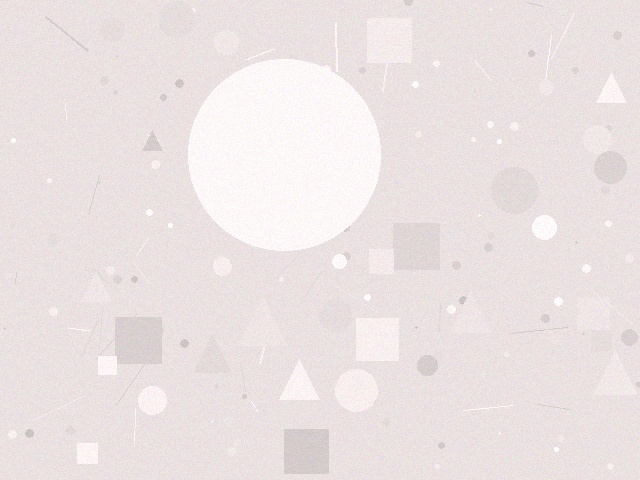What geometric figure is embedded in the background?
A circle is embedded in the background.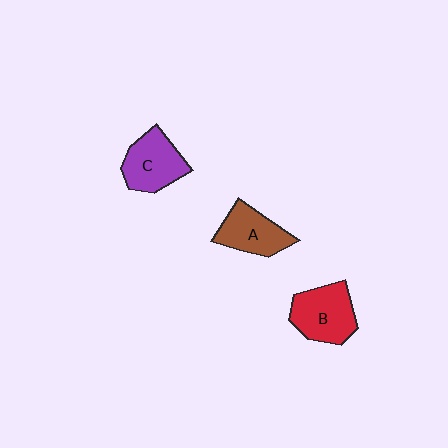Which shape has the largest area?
Shape B (red).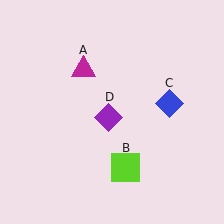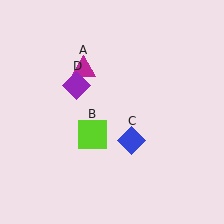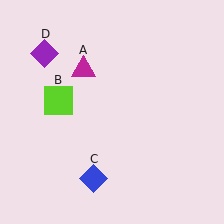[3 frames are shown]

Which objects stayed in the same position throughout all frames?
Magenta triangle (object A) remained stationary.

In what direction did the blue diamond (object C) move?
The blue diamond (object C) moved down and to the left.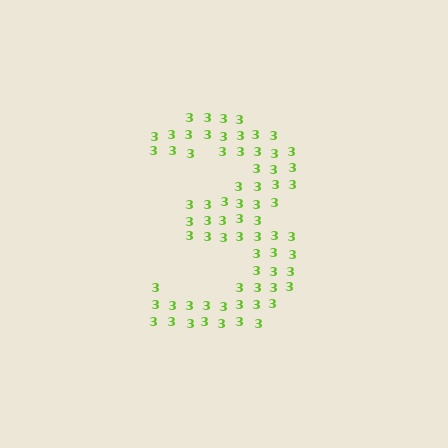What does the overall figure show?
The overall figure shows the digit 3.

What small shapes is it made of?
It is made of small digit 3's.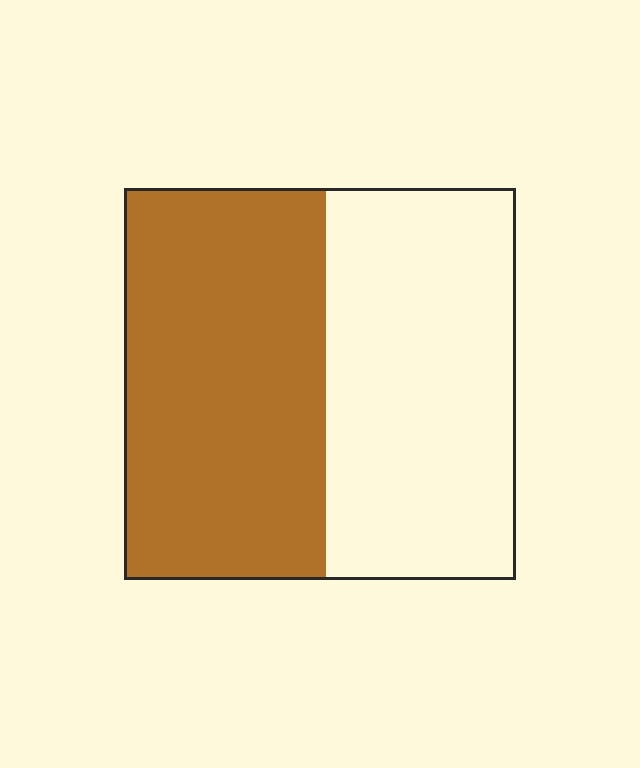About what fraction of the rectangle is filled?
About one half (1/2).